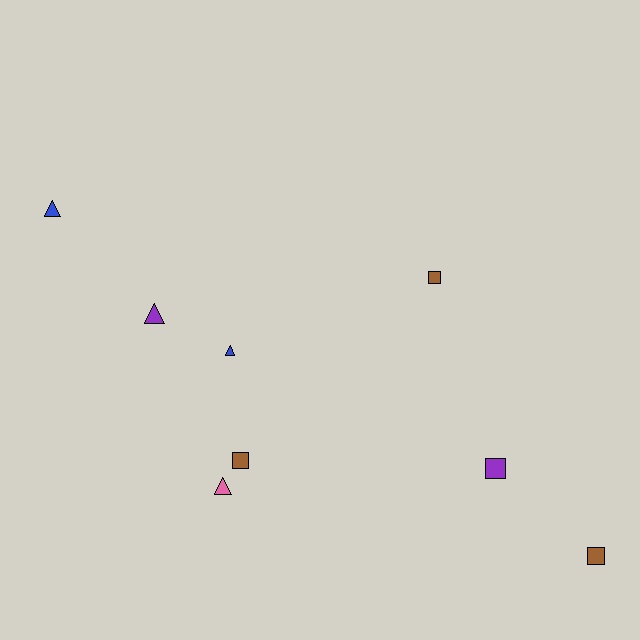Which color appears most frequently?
Brown, with 3 objects.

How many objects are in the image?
There are 8 objects.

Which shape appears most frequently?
Triangle, with 4 objects.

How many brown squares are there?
There are 3 brown squares.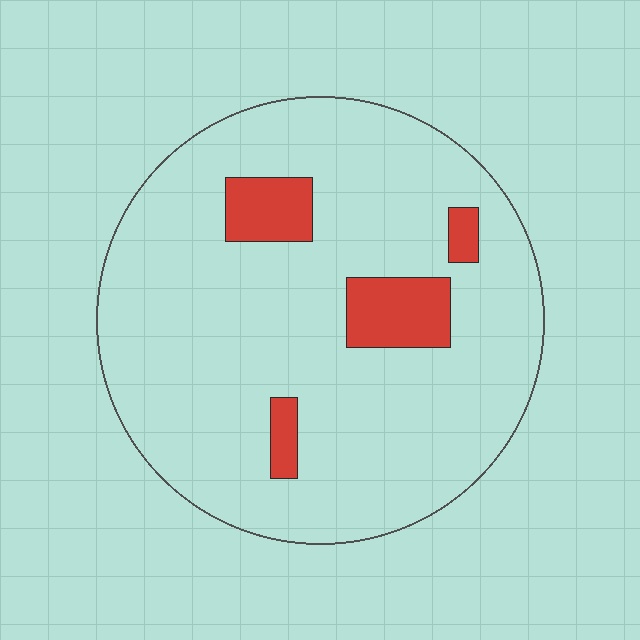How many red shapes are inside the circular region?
4.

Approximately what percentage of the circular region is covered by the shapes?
Approximately 10%.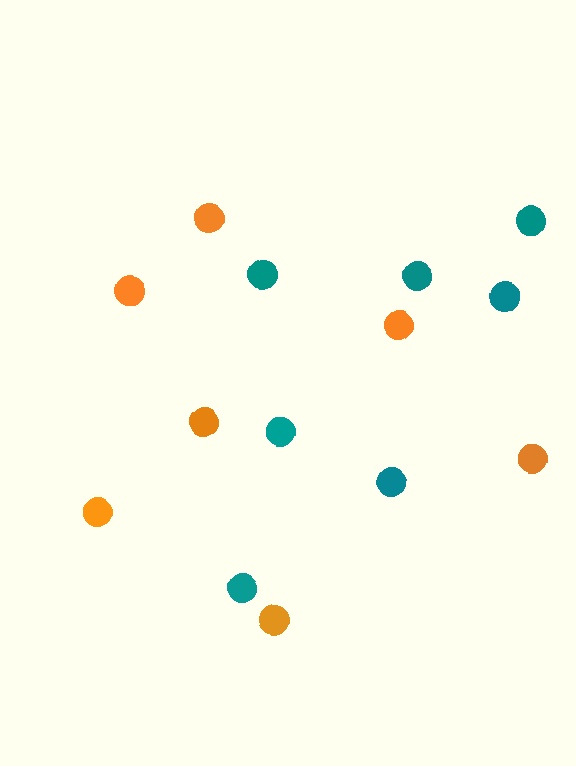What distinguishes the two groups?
There are 2 groups: one group of teal circles (7) and one group of orange circles (7).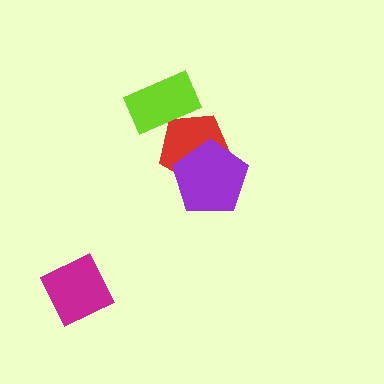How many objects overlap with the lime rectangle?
1 object overlaps with the lime rectangle.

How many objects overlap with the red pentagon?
2 objects overlap with the red pentagon.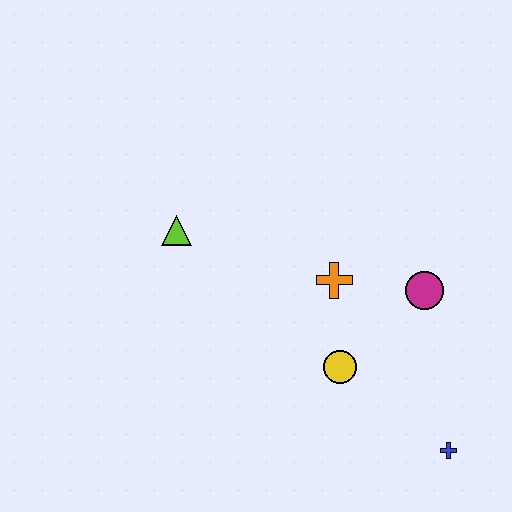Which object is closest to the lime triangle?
The orange cross is closest to the lime triangle.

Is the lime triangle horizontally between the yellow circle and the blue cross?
No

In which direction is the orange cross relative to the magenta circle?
The orange cross is to the left of the magenta circle.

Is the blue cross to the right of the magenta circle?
Yes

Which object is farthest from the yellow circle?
The lime triangle is farthest from the yellow circle.